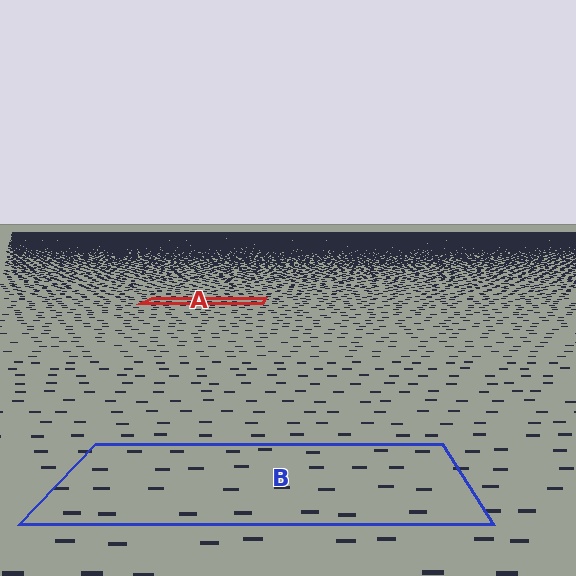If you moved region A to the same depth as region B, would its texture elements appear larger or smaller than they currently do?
They would appear larger. At a closer depth, the same texture elements are projected at a bigger on-screen size.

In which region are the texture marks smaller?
The texture marks are smaller in region A, because it is farther away.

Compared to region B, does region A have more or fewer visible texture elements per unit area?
Region A has more texture elements per unit area — they are packed more densely because it is farther away.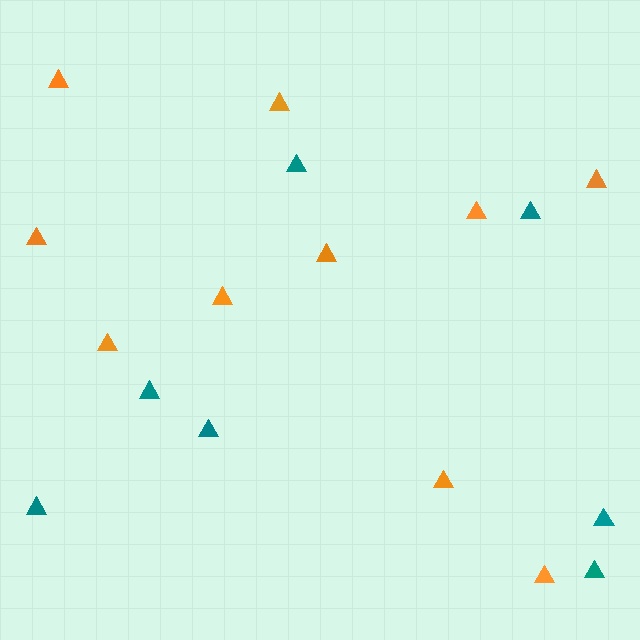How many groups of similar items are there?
There are 2 groups: one group of teal triangles (7) and one group of orange triangles (10).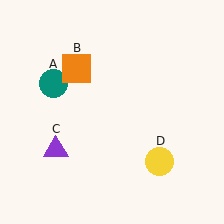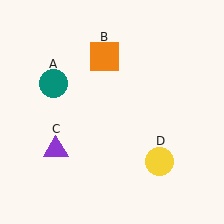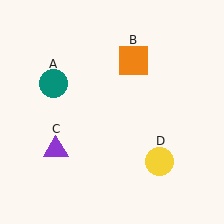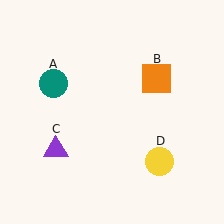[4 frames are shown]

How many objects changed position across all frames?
1 object changed position: orange square (object B).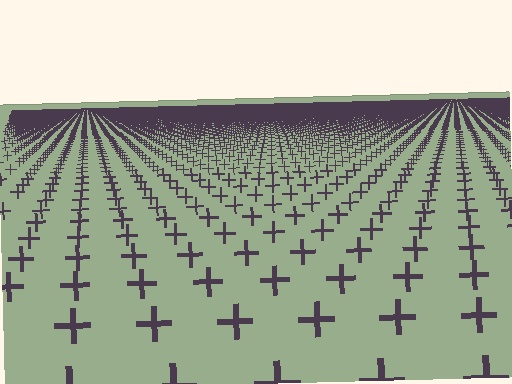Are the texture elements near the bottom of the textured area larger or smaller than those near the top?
Larger. Near the bottom, elements are closer to the viewer and appear at a bigger on-screen size.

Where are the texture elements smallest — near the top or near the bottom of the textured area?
Near the top.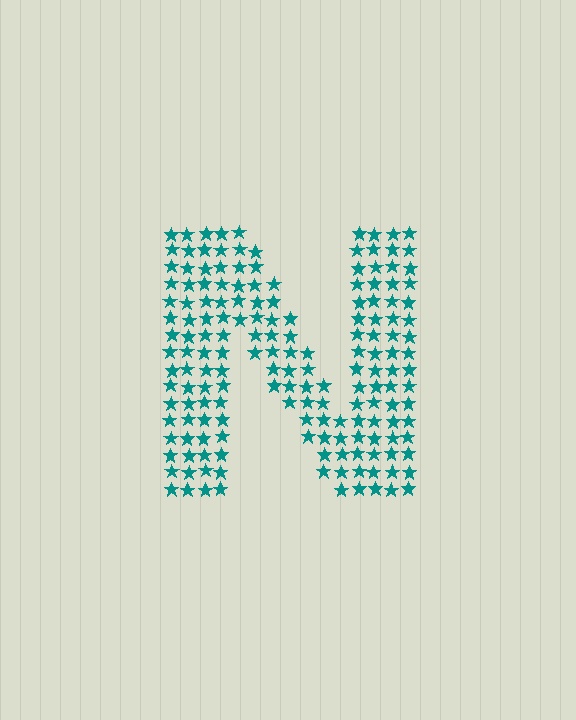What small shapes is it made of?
It is made of small stars.